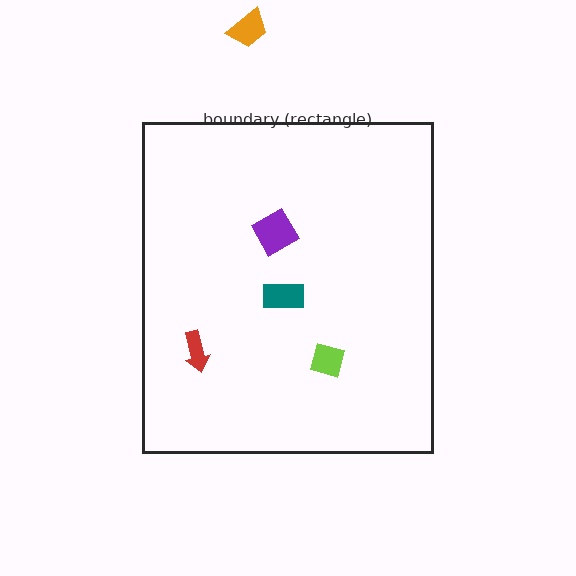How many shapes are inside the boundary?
4 inside, 1 outside.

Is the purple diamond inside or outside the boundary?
Inside.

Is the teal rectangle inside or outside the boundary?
Inside.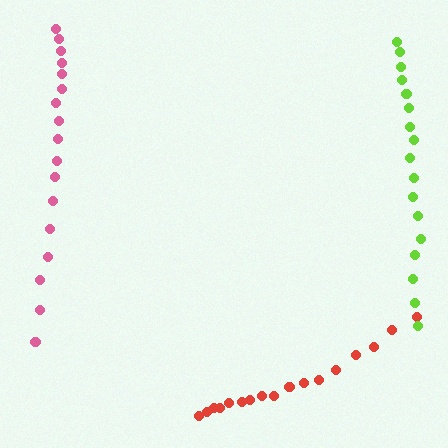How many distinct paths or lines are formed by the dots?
There are 3 distinct paths.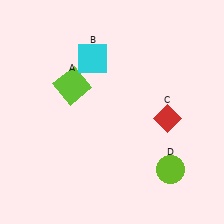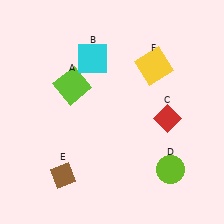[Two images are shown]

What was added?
A brown diamond (E), a yellow square (F) were added in Image 2.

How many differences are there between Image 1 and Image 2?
There are 2 differences between the two images.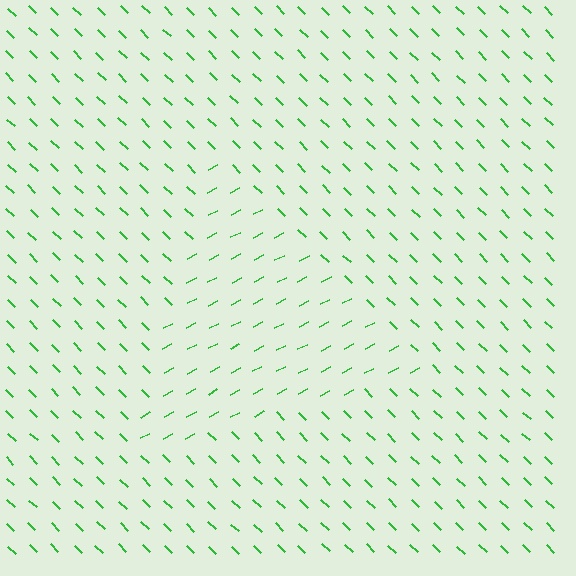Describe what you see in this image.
The image is filled with small green line segments. A triangle region in the image has lines oriented differently from the surrounding lines, creating a visible texture boundary.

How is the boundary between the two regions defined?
The boundary is defined purely by a change in line orientation (approximately 73 degrees difference). All lines are the same color and thickness.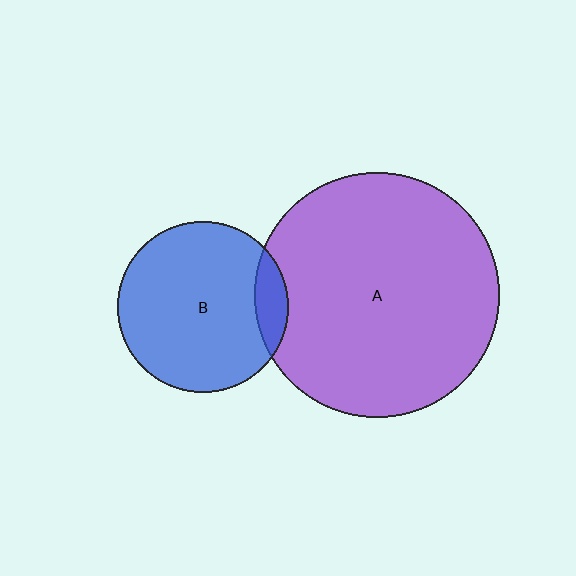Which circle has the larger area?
Circle A (purple).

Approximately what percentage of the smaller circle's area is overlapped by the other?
Approximately 10%.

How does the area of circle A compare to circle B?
Approximately 2.0 times.